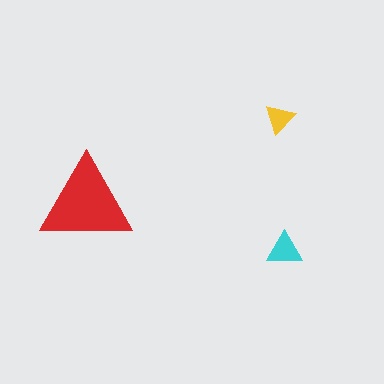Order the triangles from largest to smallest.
the red one, the cyan one, the yellow one.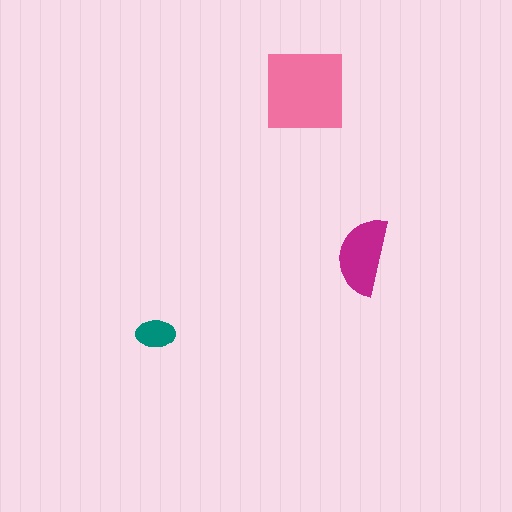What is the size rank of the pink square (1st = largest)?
1st.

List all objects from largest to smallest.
The pink square, the magenta semicircle, the teal ellipse.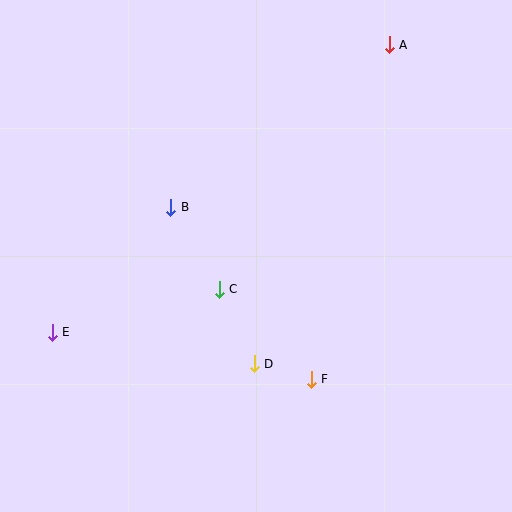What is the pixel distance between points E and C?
The distance between E and C is 173 pixels.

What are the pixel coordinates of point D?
Point D is at (254, 364).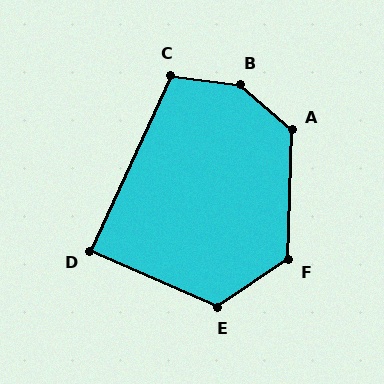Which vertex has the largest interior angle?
B, at approximately 146 degrees.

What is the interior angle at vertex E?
Approximately 123 degrees (obtuse).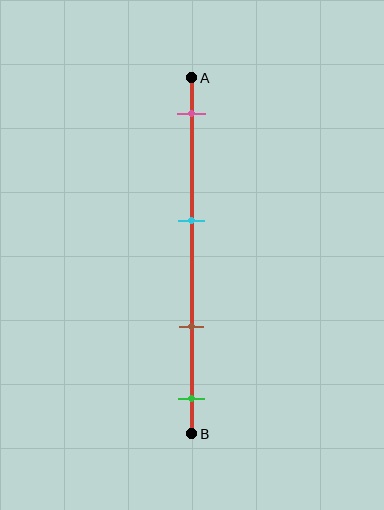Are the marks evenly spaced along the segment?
No, the marks are not evenly spaced.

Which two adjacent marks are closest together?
The brown and green marks are the closest adjacent pair.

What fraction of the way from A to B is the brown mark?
The brown mark is approximately 70% (0.7) of the way from A to B.